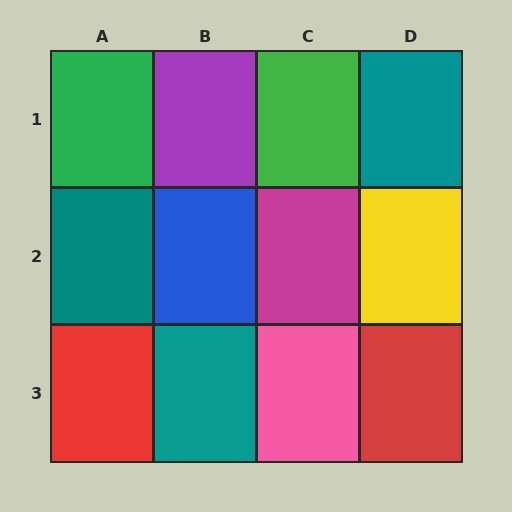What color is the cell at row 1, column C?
Green.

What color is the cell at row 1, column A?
Green.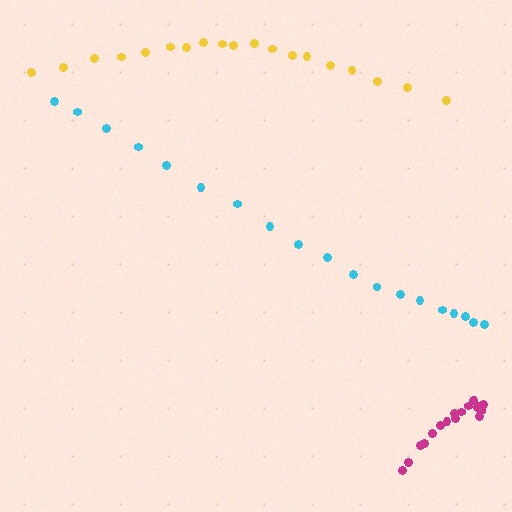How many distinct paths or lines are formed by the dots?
There are 3 distinct paths.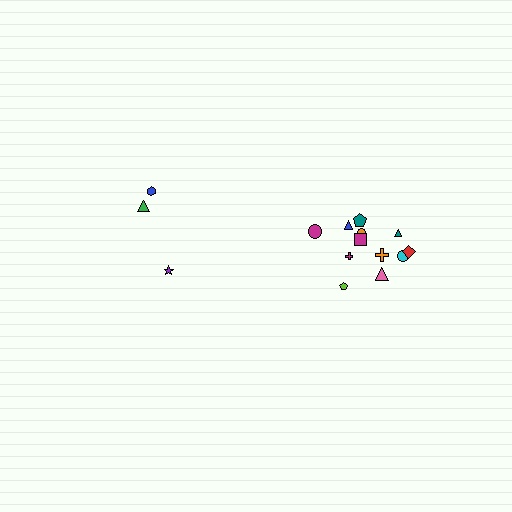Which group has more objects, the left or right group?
The right group.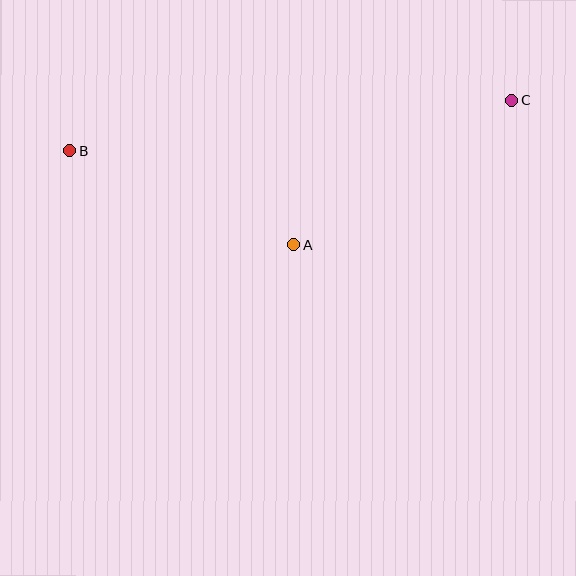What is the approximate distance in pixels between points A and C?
The distance between A and C is approximately 262 pixels.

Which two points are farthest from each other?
Points B and C are farthest from each other.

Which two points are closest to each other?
Points A and B are closest to each other.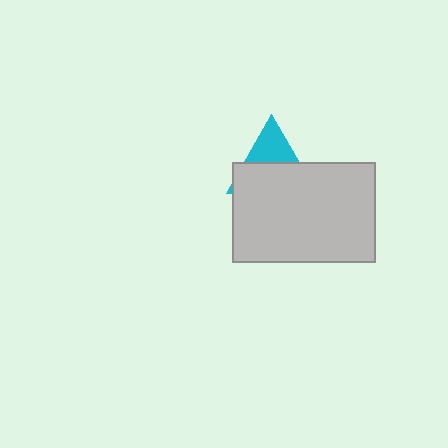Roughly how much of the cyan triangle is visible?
A small part of it is visible (roughly 37%).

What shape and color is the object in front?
The object in front is a light gray rectangle.